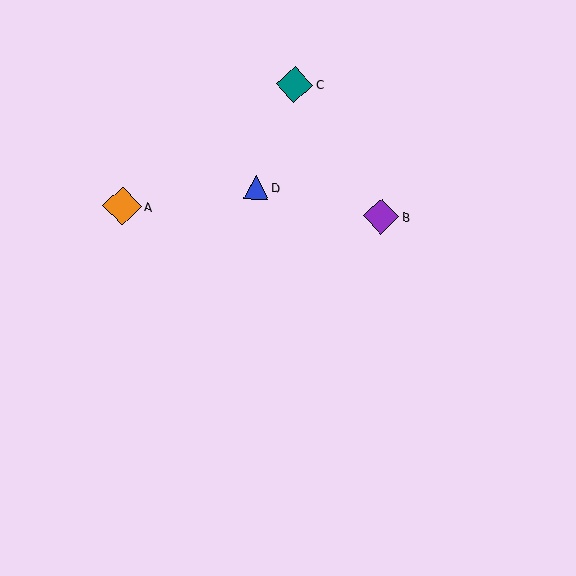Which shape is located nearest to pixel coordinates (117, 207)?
The orange diamond (labeled A) at (122, 206) is nearest to that location.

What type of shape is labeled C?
Shape C is a teal diamond.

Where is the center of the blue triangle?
The center of the blue triangle is at (256, 187).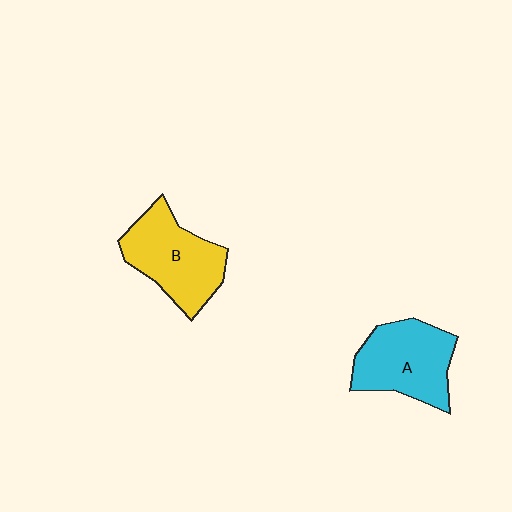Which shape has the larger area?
Shape B (yellow).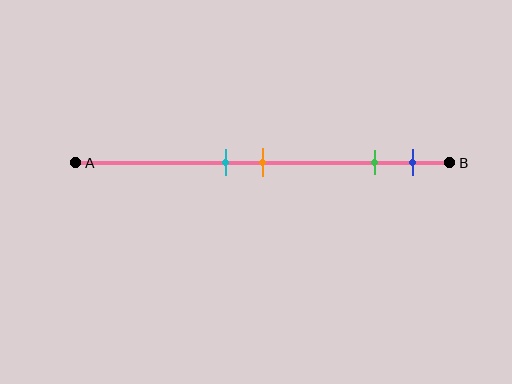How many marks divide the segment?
There are 4 marks dividing the segment.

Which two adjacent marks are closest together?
The cyan and orange marks are the closest adjacent pair.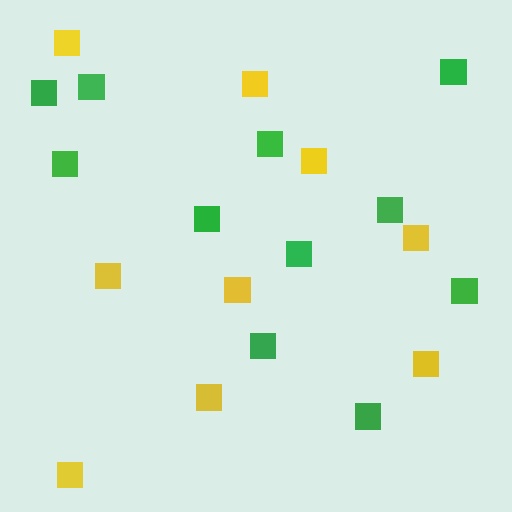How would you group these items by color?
There are 2 groups: one group of yellow squares (9) and one group of green squares (11).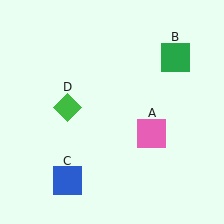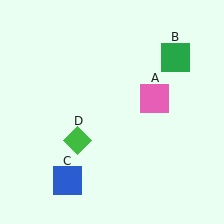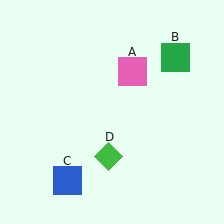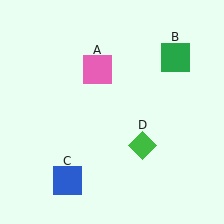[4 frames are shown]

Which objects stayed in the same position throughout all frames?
Green square (object B) and blue square (object C) remained stationary.